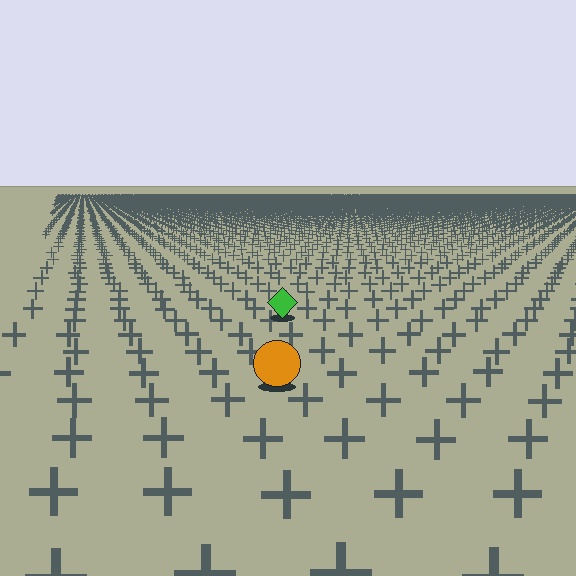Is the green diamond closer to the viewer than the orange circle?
No. The orange circle is closer — you can tell from the texture gradient: the ground texture is coarser near it.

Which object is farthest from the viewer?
The green diamond is farthest from the viewer. It appears smaller and the ground texture around it is denser.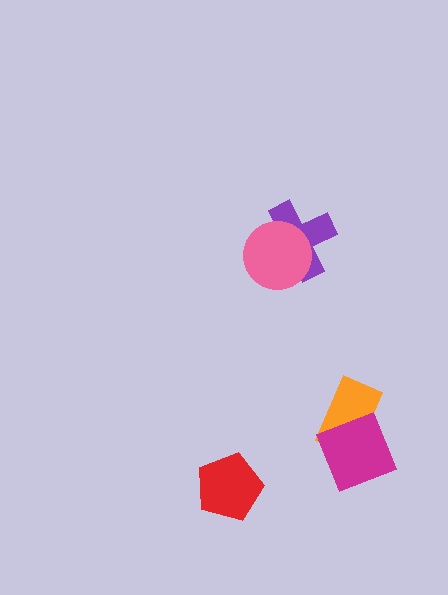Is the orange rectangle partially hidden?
Yes, it is partially covered by another shape.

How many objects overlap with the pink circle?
1 object overlaps with the pink circle.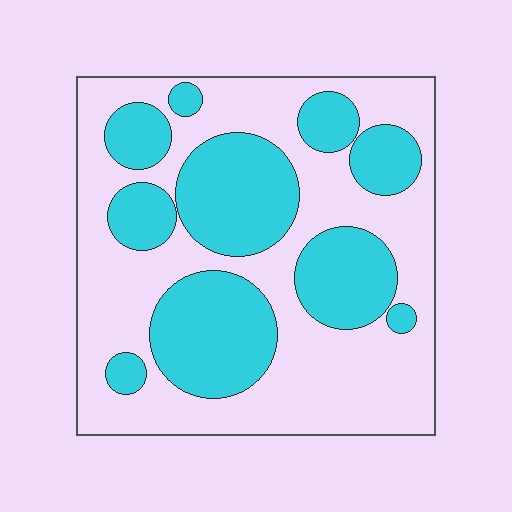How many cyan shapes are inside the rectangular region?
10.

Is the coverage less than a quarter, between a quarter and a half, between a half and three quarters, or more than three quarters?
Between a quarter and a half.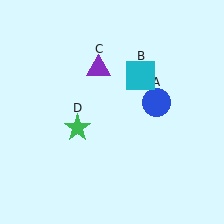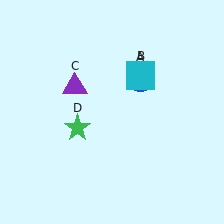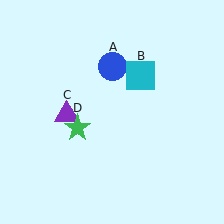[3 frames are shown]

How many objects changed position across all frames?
2 objects changed position: blue circle (object A), purple triangle (object C).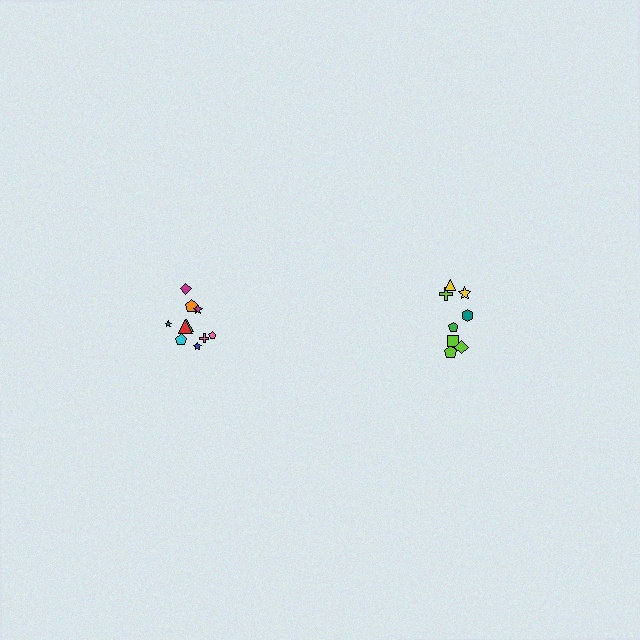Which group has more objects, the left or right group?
The left group.